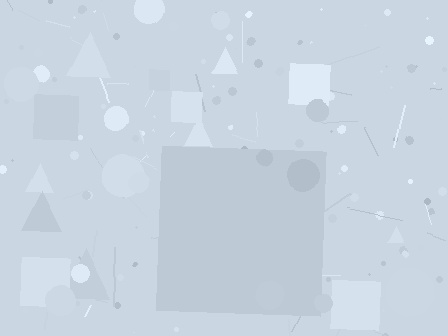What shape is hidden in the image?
A square is hidden in the image.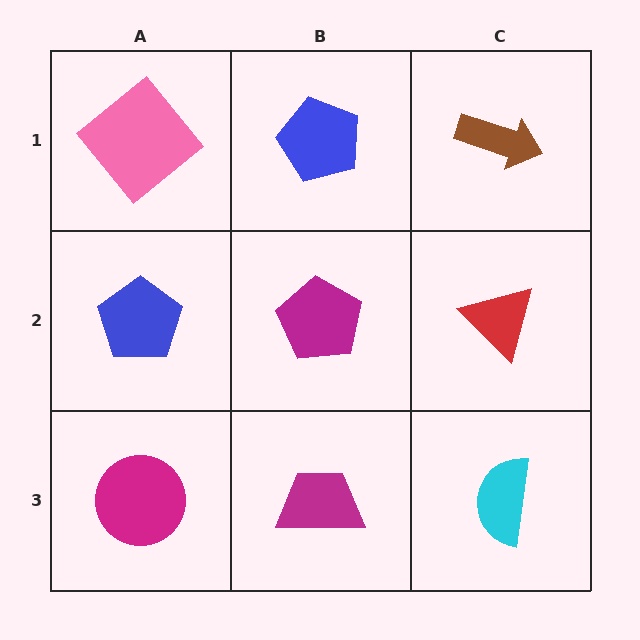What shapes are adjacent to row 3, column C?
A red triangle (row 2, column C), a magenta trapezoid (row 3, column B).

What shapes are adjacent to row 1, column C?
A red triangle (row 2, column C), a blue pentagon (row 1, column B).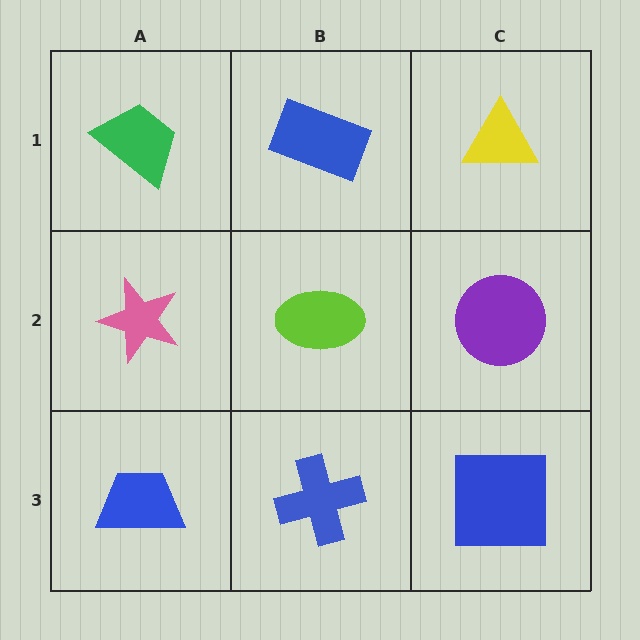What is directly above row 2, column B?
A blue rectangle.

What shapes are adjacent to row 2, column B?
A blue rectangle (row 1, column B), a blue cross (row 3, column B), a pink star (row 2, column A), a purple circle (row 2, column C).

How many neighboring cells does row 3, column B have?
3.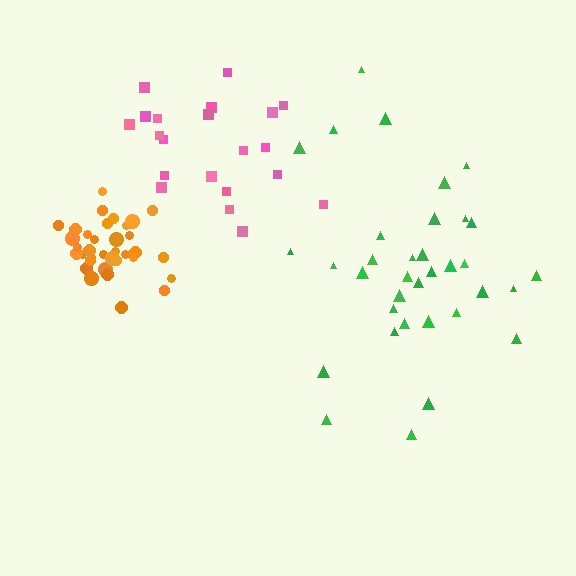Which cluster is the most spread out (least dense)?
Green.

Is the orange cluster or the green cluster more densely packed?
Orange.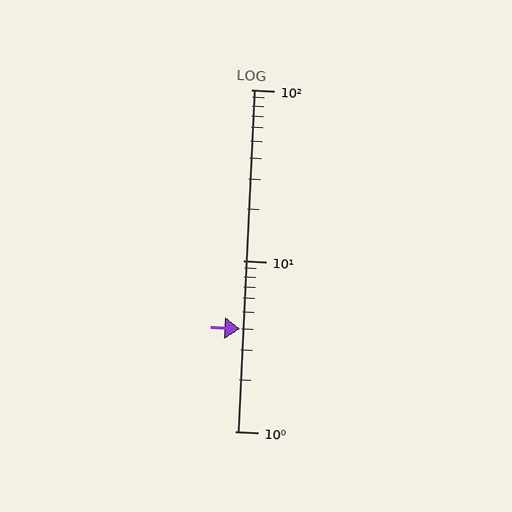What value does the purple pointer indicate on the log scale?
The pointer indicates approximately 4.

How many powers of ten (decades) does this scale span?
The scale spans 2 decades, from 1 to 100.